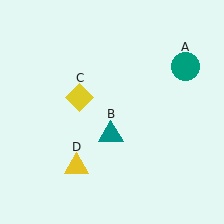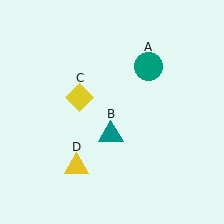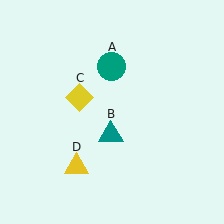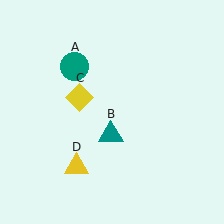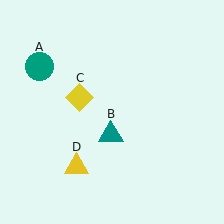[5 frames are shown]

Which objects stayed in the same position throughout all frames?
Teal triangle (object B) and yellow diamond (object C) and yellow triangle (object D) remained stationary.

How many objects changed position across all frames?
1 object changed position: teal circle (object A).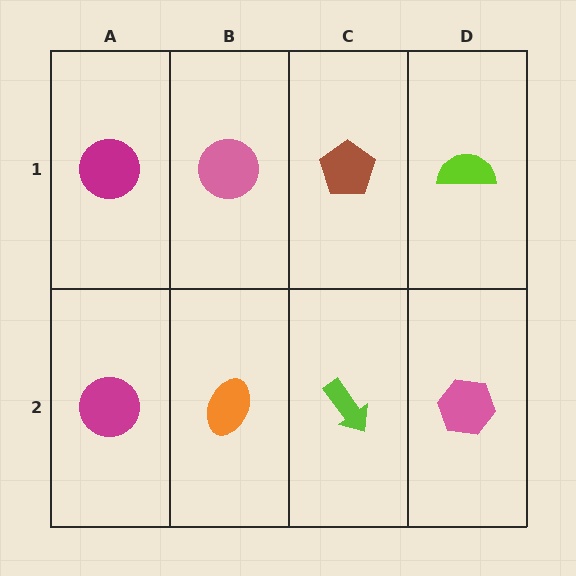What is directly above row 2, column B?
A pink circle.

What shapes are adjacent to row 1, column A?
A magenta circle (row 2, column A), a pink circle (row 1, column B).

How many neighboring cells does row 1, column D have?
2.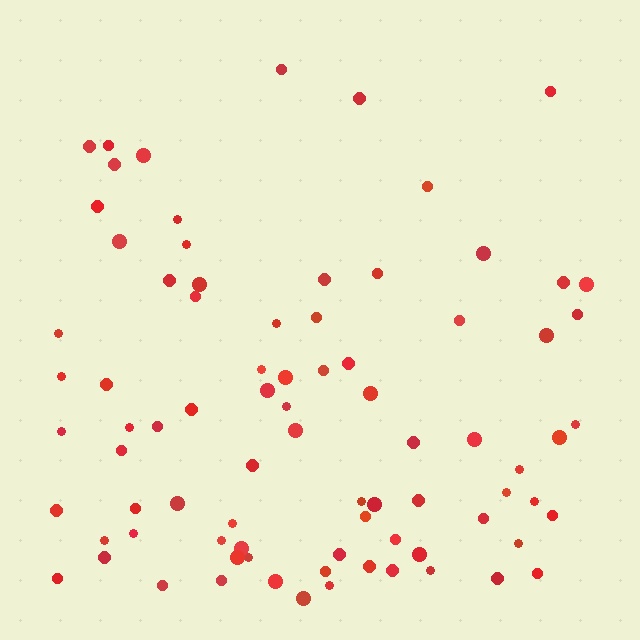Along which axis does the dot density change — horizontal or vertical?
Vertical.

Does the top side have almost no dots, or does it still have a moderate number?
Still a moderate number, just noticeably fewer than the bottom.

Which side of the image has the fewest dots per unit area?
The top.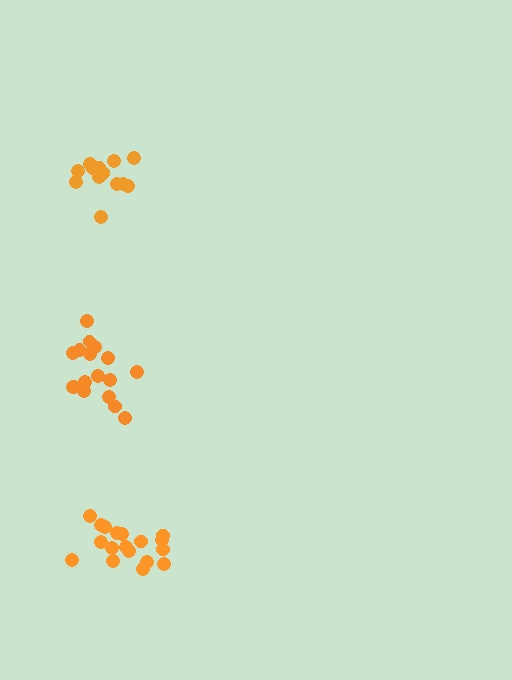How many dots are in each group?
Group 1: 13 dots, Group 2: 18 dots, Group 3: 17 dots (48 total).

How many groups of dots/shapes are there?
There are 3 groups.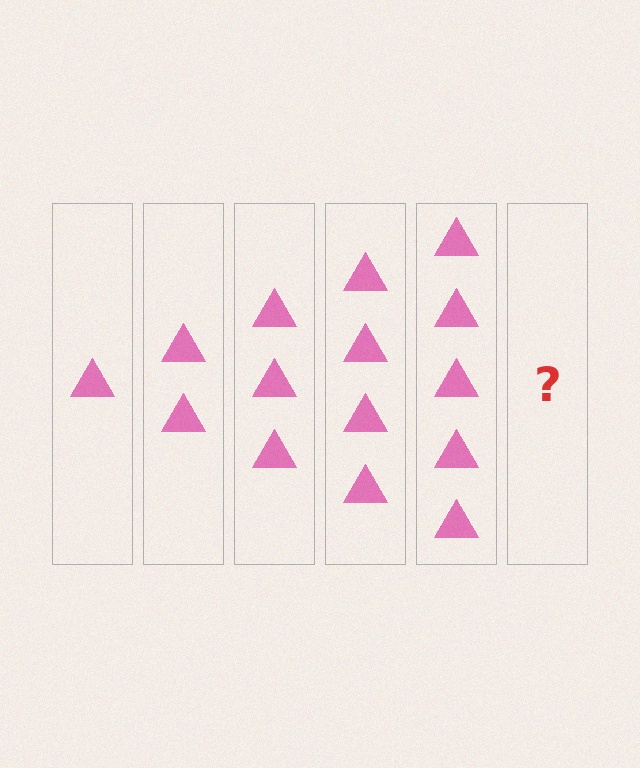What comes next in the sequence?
The next element should be 6 triangles.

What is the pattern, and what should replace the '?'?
The pattern is that each step adds one more triangle. The '?' should be 6 triangles.